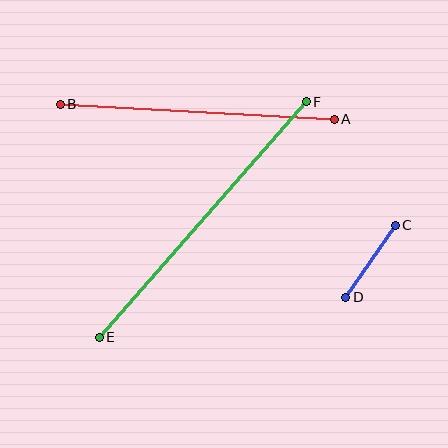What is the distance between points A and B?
The distance is approximately 274 pixels.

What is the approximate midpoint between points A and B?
The midpoint is at approximately (197, 112) pixels.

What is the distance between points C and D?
The distance is approximately 88 pixels.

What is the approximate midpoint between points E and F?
The midpoint is at approximately (203, 220) pixels.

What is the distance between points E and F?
The distance is approximately 313 pixels.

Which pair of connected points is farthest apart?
Points E and F are farthest apart.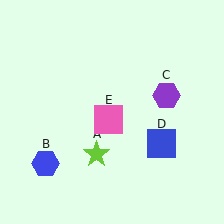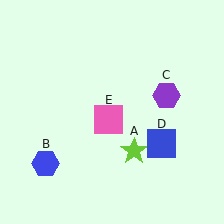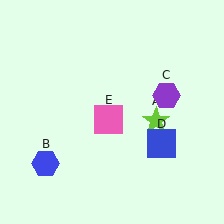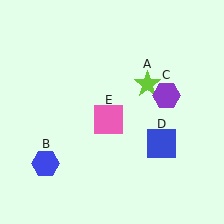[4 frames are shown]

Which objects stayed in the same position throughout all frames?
Blue hexagon (object B) and purple hexagon (object C) and blue square (object D) and pink square (object E) remained stationary.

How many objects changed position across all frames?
1 object changed position: lime star (object A).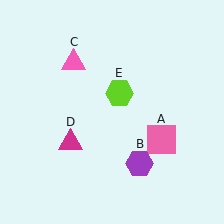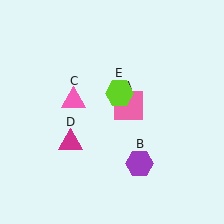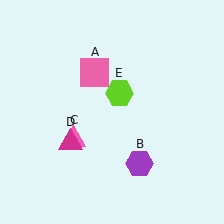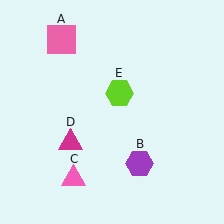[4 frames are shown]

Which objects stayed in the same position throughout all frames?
Purple hexagon (object B) and magenta triangle (object D) and lime hexagon (object E) remained stationary.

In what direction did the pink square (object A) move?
The pink square (object A) moved up and to the left.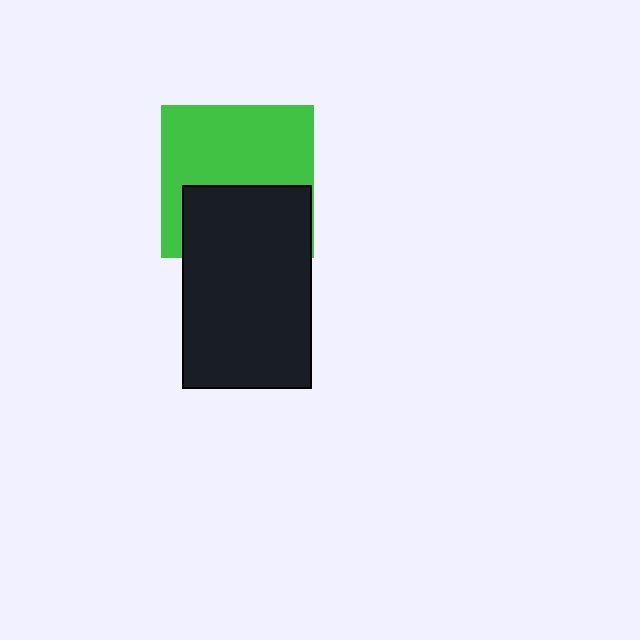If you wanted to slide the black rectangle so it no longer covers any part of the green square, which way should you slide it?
Slide it down — that is the most direct way to separate the two shapes.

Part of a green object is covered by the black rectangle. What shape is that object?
It is a square.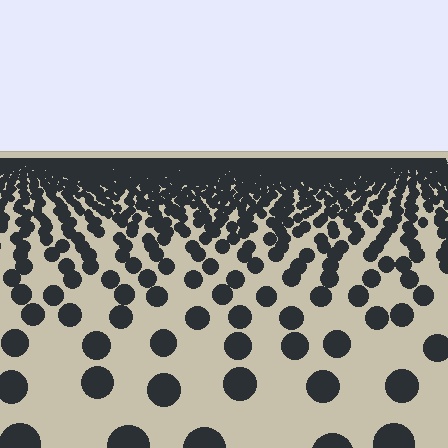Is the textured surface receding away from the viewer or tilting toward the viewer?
The surface is receding away from the viewer. Texture elements get smaller and denser toward the top.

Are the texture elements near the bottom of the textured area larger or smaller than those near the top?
Larger. Near the bottom, elements are closer to the viewer and appear at a bigger on-screen size.